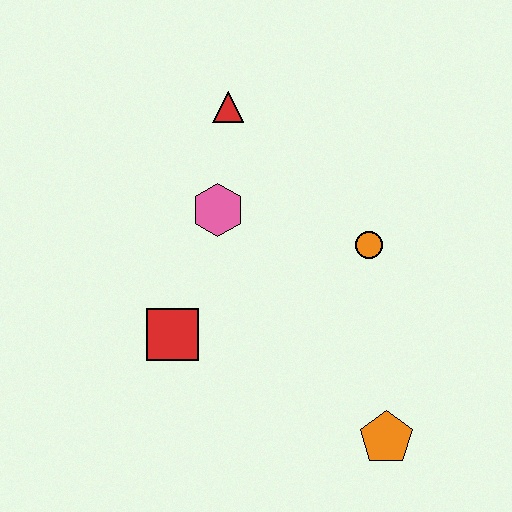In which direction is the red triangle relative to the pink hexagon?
The red triangle is above the pink hexagon.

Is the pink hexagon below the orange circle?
No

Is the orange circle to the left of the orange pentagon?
Yes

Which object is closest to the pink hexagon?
The red triangle is closest to the pink hexagon.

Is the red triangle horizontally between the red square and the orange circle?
Yes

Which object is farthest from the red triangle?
The orange pentagon is farthest from the red triangle.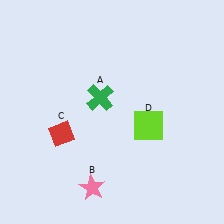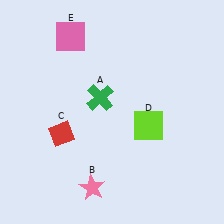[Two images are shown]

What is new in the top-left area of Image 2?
A pink square (E) was added in the top-left area of Image 2.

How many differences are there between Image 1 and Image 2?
There is 1 difference between the two images.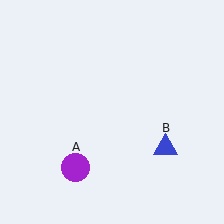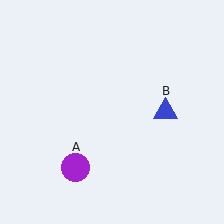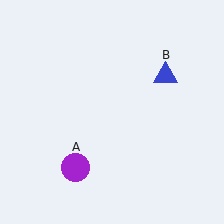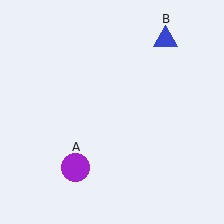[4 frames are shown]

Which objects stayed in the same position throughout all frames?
Purple circle (object A) remained stationary.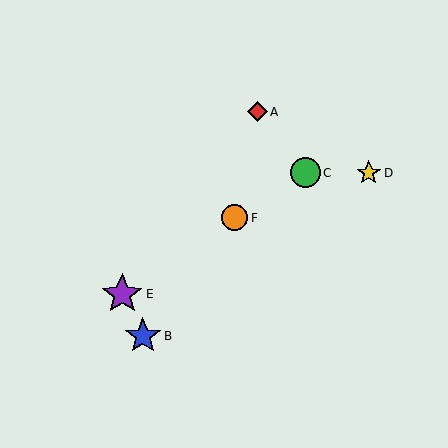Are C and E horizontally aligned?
No, C is at y≈173 and E is at y≈294.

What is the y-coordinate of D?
Object D is at y≈173.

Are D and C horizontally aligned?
Yes, both are at y≈173.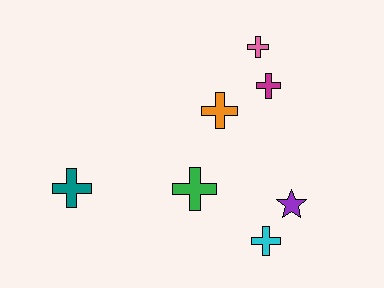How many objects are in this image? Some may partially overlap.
There are 7 objects.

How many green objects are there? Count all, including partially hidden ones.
There is 1 green object.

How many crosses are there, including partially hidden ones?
There are 6 crosses.